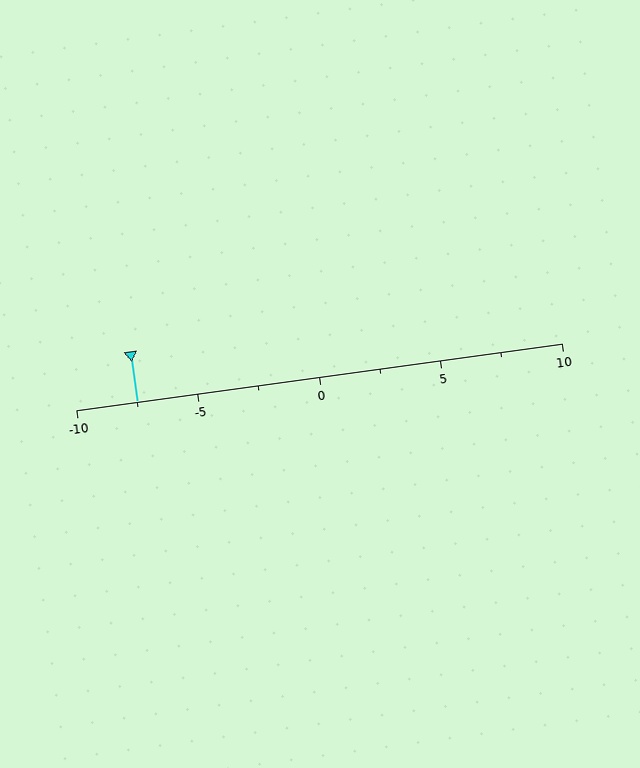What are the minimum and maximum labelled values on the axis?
The axis runs from -10 to 10.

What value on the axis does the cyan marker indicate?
The marker indicates approximately -7.5.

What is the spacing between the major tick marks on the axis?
The major ticks are spaced 5 apart.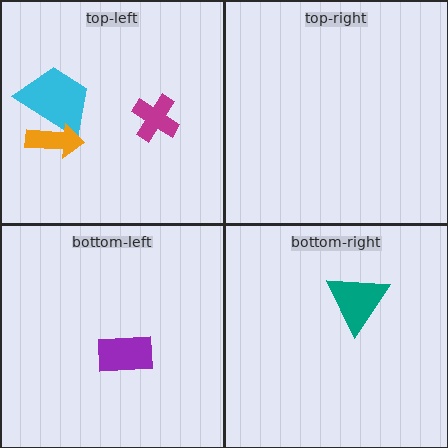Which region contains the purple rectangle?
The bottom-left region.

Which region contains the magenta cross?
The top-left region.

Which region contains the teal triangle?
The bottom-right region.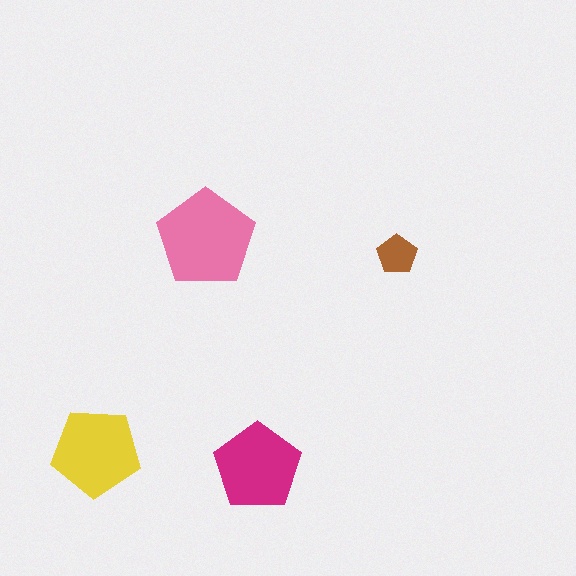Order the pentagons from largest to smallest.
the pink one, the yellow one, the magenta one, the brown one.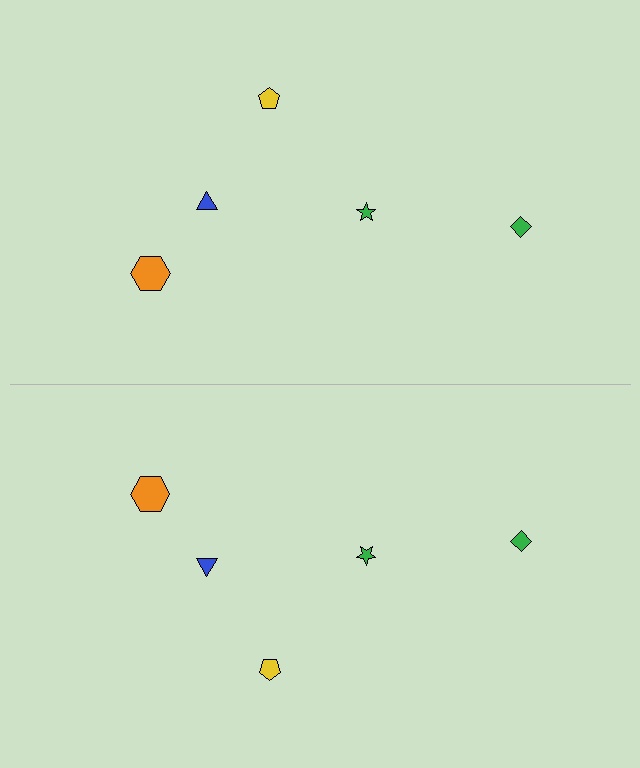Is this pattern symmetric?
Yes, this pattern has bilateral (reflection) symmetry.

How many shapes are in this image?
There are 10 shapes in this image.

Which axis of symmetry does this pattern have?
The pattern has a horizontal axis of symmetry running through the center of the image.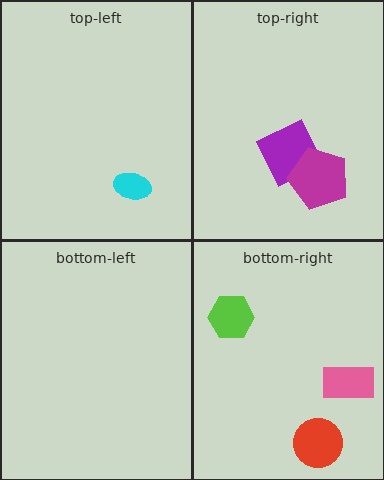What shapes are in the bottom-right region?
The red circle, the lime hexagon, the pink rectangle.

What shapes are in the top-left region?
The cyan ellipse.